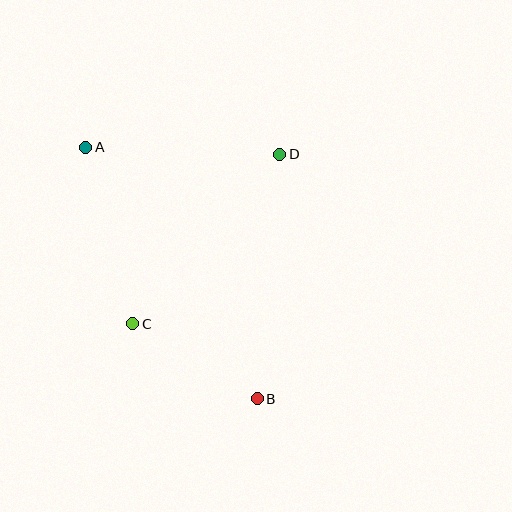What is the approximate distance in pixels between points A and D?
The distance between A and D is approximately 194 pixels.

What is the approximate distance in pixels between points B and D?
The distance between B and D is approximately 246 pixels.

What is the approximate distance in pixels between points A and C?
The distance between A and C is approximately 183 pixels.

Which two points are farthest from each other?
Points A and B are farthest from each other.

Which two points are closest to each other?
Points B and C are closest to each other.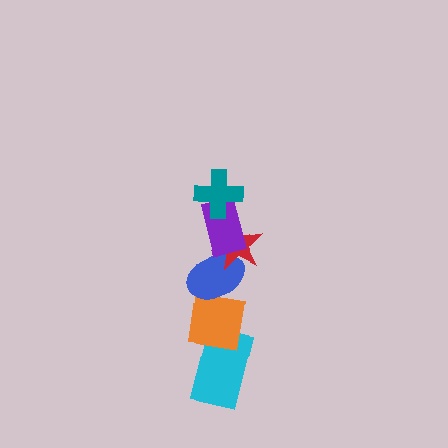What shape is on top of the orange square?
The blue ellipse is on top of the orange square.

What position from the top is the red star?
The red star is 3rd from the top.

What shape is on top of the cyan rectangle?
The orange square is on top of the cyan rectangle.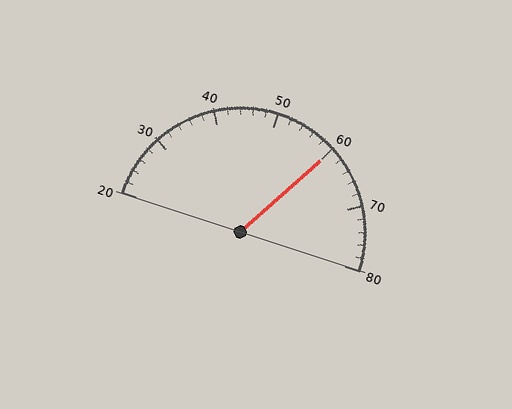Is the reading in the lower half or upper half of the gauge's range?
The reading is in the upper half of the range (20 to 80).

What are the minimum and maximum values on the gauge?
The gauge ranges from 20 to 80.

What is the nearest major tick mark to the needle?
The nearest major tick mark is 60.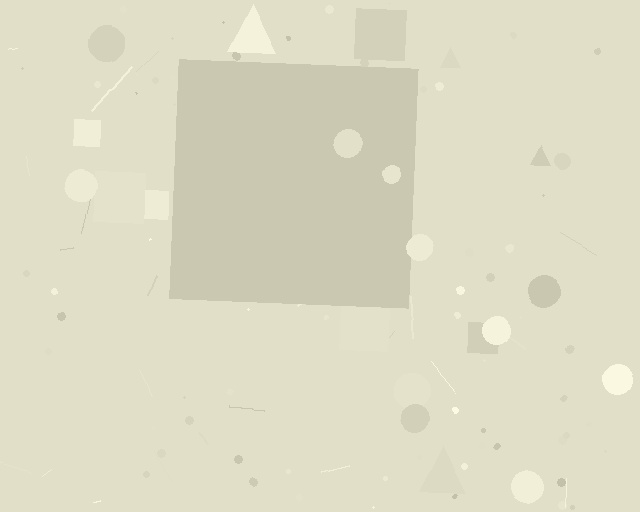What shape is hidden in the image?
A square is hidden in the image.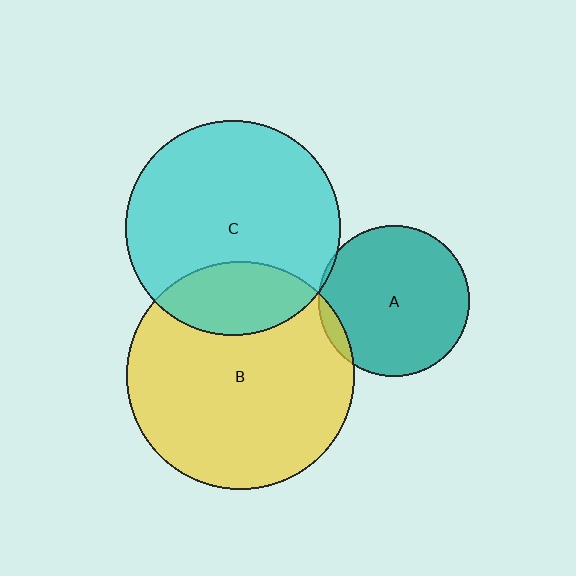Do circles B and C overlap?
Yes.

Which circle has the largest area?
Circle B (yellow).